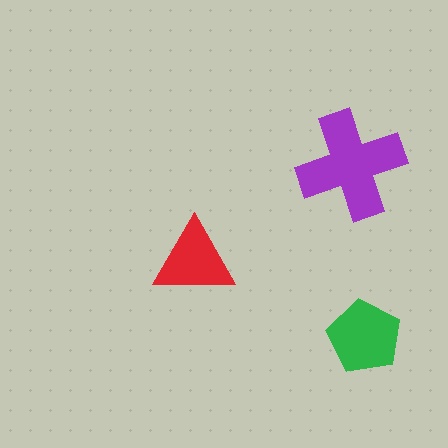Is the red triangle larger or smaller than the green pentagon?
Smaller.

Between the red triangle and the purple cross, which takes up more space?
The purple cross.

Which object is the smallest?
The red triangle.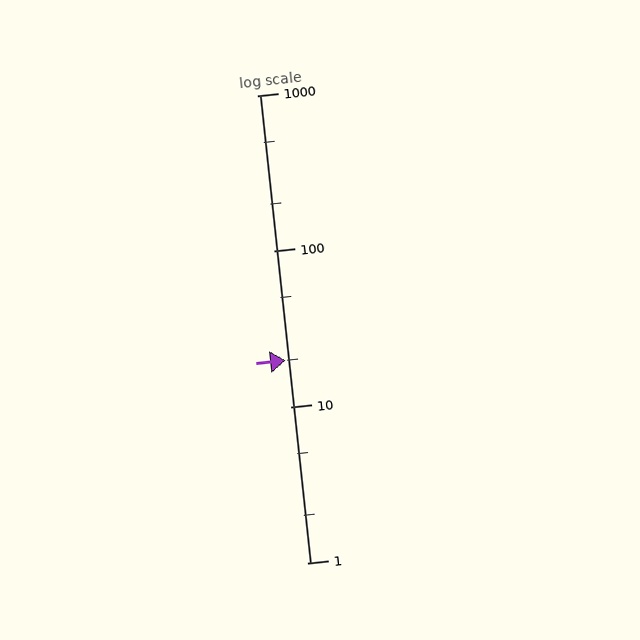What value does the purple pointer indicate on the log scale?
The pointer indicates approximately 20.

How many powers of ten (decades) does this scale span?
The scale spans 3 decades, from 1 to 1000.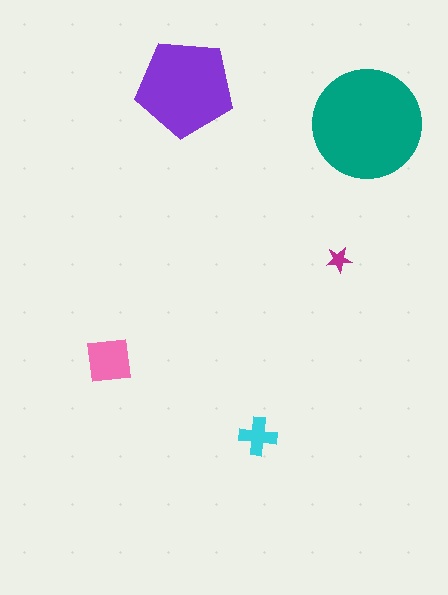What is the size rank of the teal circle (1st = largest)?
1st.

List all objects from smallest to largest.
The magenta star, the cyan cross, the pink square, the purple pentagon, the teal circle.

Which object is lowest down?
The cyan cross is bottommost.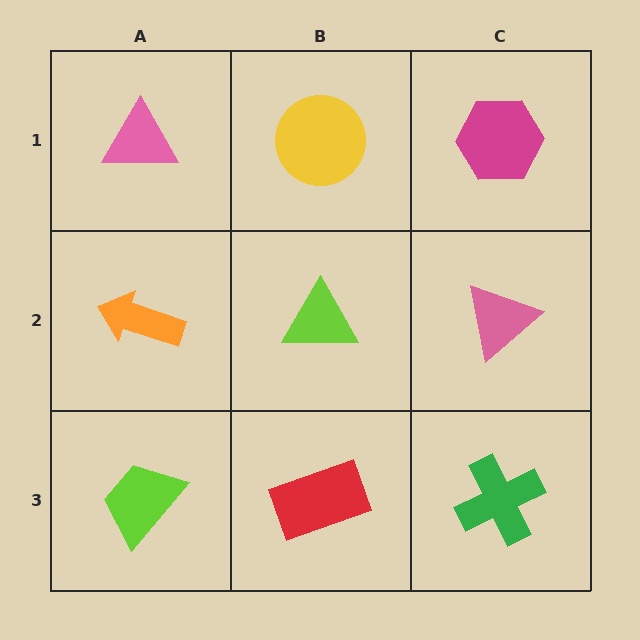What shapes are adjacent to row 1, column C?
A pink triangle (row 2, column C), a yellow circle (row 1, column B).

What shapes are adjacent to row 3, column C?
A pink triangle (row 2, column C), a red rectangle (row 3, column B).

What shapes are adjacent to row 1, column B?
A lime triangle (row 2, column B), a pink triangle (row 1, column A), a magenta hexagon (row 1, column C).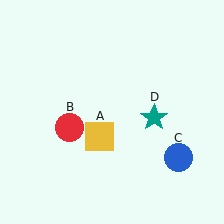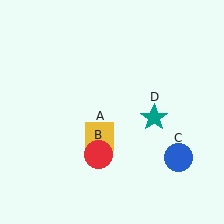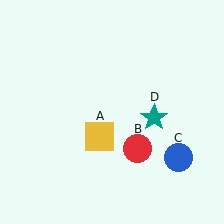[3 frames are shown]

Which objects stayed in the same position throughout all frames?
Yellow square (object A) and blue circle (object C) and teal star (object D) remained stationary.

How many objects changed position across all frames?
1 object changed position: red circle (object B).